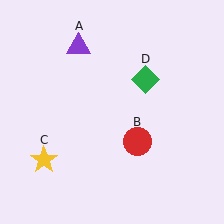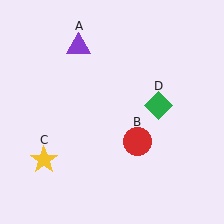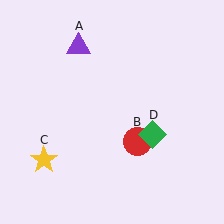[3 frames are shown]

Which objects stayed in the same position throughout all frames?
Purple triangle (object A) and red circle (object B) and yellow star (object C) remained stationary.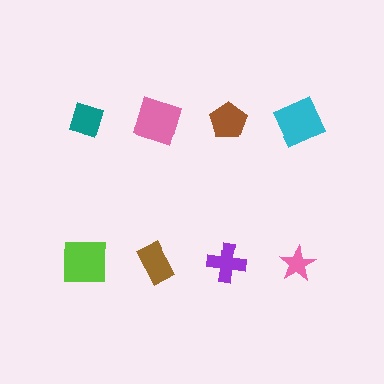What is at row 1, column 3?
A brown pentagon.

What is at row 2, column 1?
A lime square.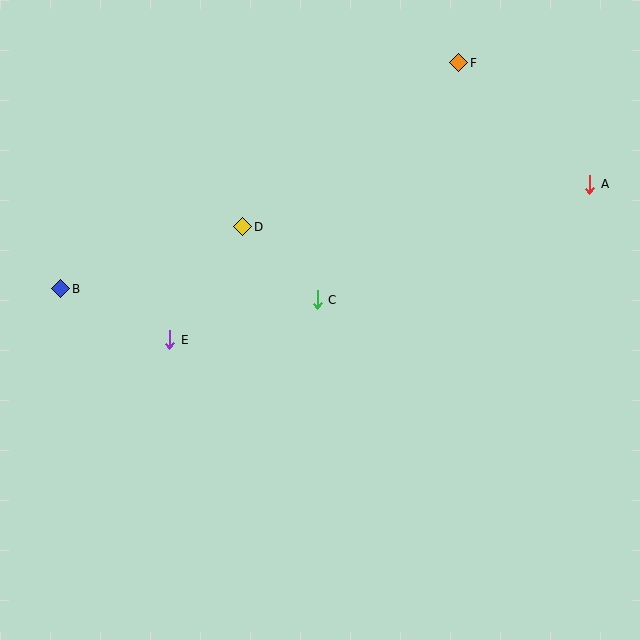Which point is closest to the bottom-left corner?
Point E is closest to the bottom-left corner.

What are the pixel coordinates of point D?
Point D is at (243, 227).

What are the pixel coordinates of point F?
Point F is at (459, 63).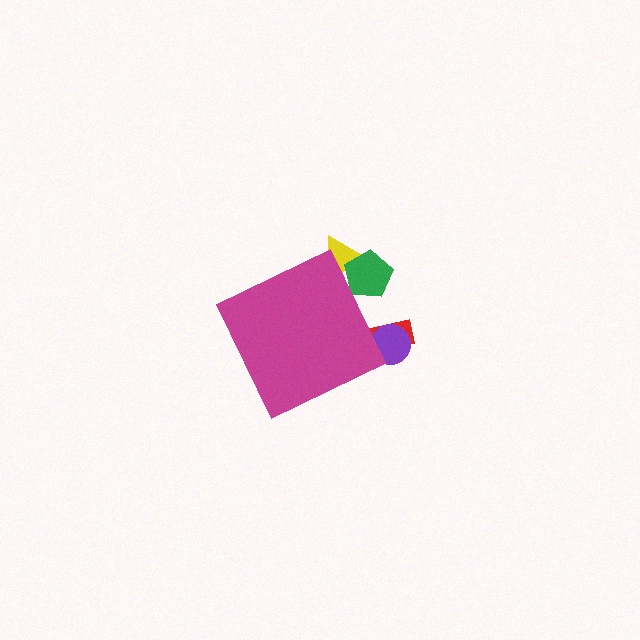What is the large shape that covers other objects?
A magenta diamond.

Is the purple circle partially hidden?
Yes, the purple circle is partially hidden behind the magenta diamond.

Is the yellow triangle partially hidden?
Yes, the yellow triangle is partially hidden behind the magenta diamond.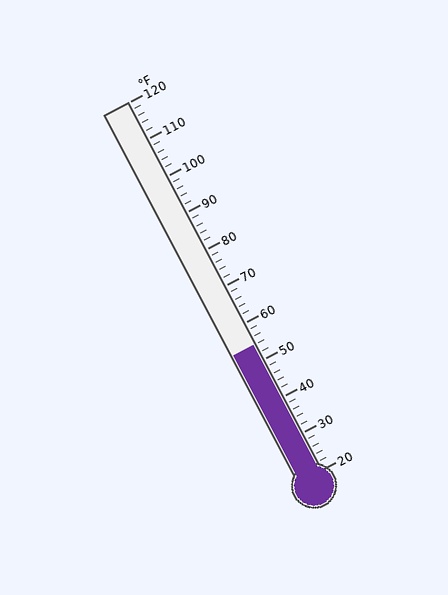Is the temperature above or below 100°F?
The temperature is below 100°F.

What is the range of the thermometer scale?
The thermometer scale ranges from 20°F to 120°F.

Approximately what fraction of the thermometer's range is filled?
The thermometer is filled to approximately 35% of its range.